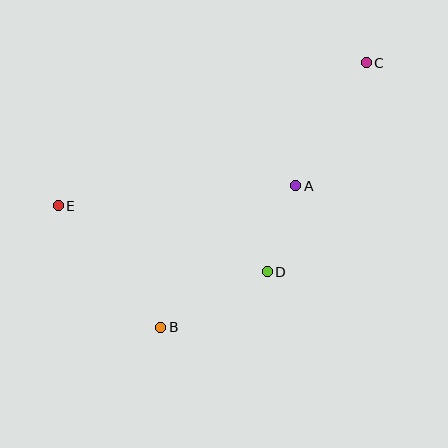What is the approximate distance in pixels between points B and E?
The distance between B and E is approximately 159 pixels.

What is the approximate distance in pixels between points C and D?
The distance between C and D is approximately 231 pixels.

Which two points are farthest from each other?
Points C and E are farthest from each other.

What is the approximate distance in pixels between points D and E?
The distance between D and E is approximately 219 pixels.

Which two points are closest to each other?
Points A and D are closest to each other.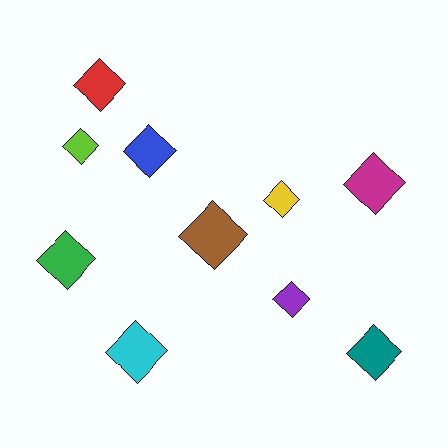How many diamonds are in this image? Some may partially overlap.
There are 10 diamonds.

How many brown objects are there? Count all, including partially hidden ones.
There is 1 brown object.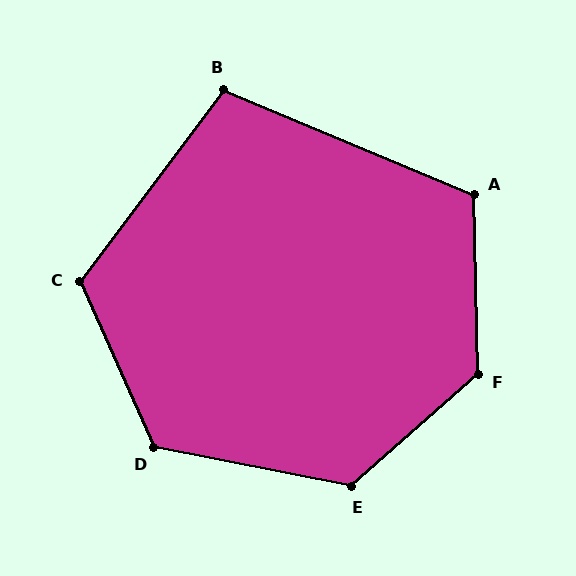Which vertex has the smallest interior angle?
B, at approximately 104 degrees.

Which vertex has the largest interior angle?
F, at approximately 131 degrees.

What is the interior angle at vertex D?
Approximately 125 degrees (obtuse).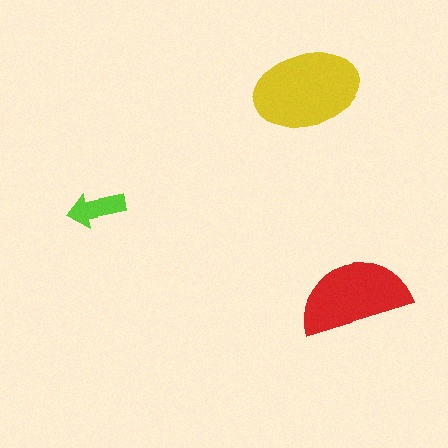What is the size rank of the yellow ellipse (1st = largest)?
1st.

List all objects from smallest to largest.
The lime arrow, the red semicircle, the yellow ellipse.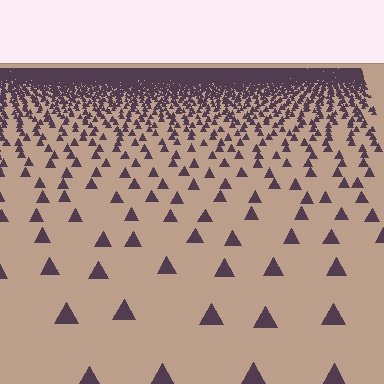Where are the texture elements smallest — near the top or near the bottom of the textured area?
Near the top.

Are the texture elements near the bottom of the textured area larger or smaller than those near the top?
Larger. Near the bottom, elements are closer to the viewer and appear at a bigger on-screen size.